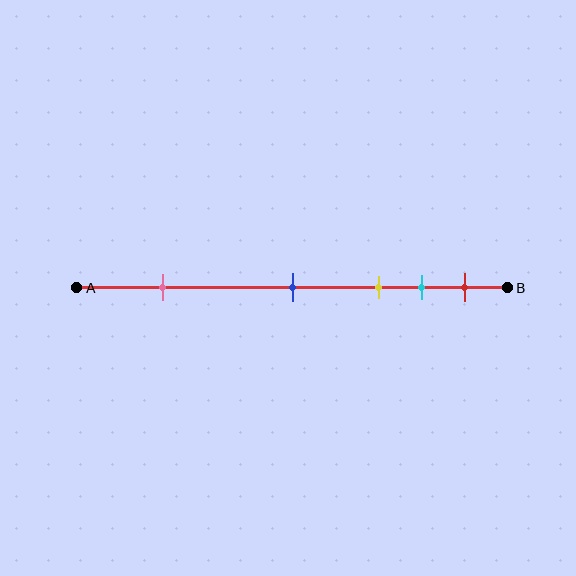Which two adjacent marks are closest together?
The cyan and red marks are the closest adjacent pair.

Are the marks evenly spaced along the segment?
No, the marks are not evenly spaced.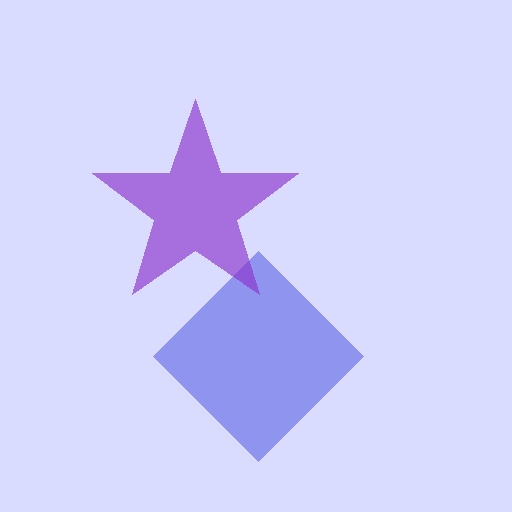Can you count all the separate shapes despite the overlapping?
Yes, there are 2 separate shapes.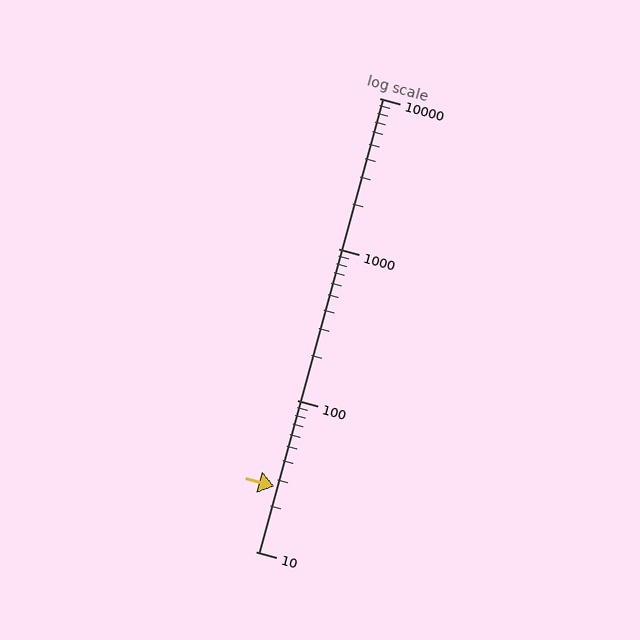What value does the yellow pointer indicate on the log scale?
The pointer indicates approximately 27.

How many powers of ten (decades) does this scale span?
The scale spans 3 decades, from 10 to 10000.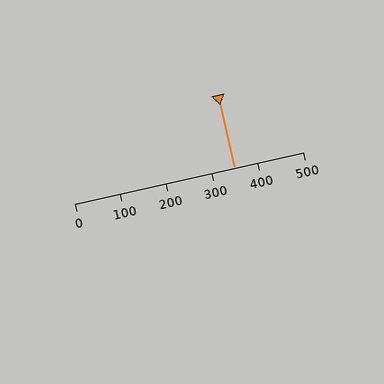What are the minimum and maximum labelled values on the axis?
The axis runs from 0 to 500.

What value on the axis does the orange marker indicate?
The marker indicates approximately 350.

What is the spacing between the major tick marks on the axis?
The major ticks are spaced 100 apart.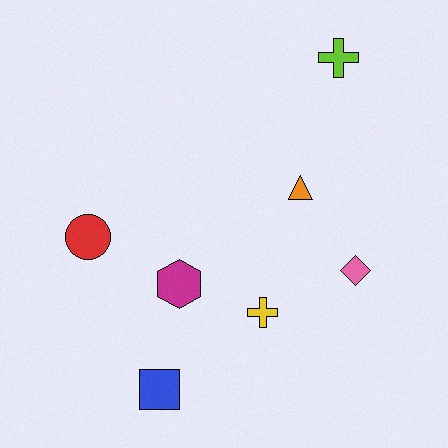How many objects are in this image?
There are 7 objects.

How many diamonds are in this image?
There is 1 diamond.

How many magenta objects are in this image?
There is 1 magenta object.